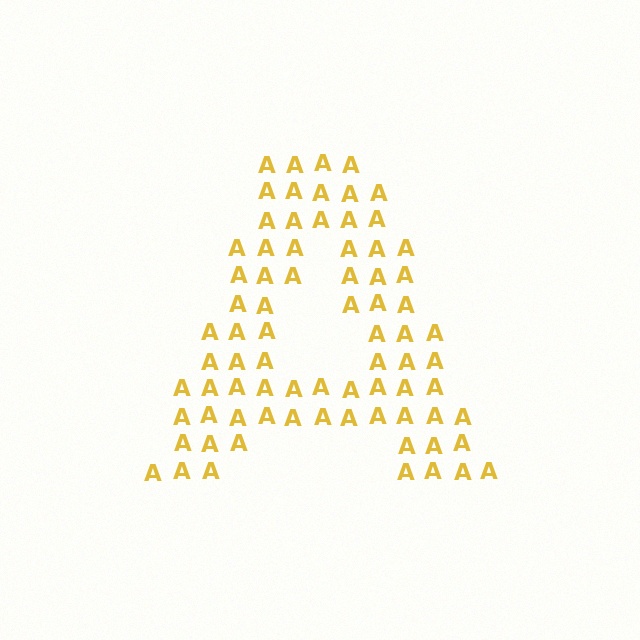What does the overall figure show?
The overall figure shows the letter A.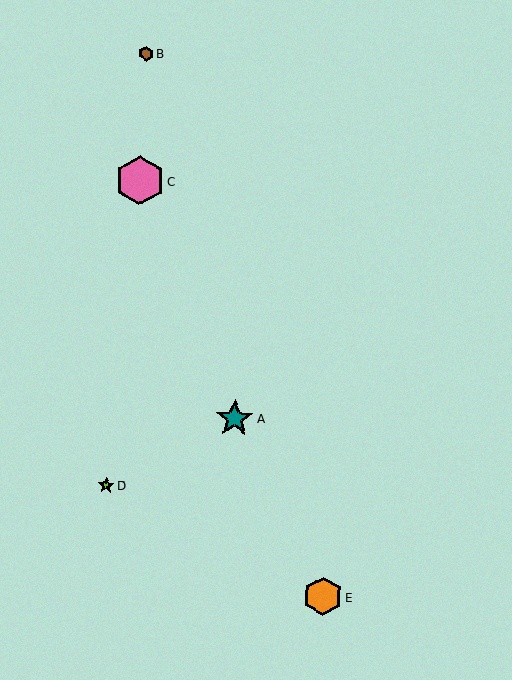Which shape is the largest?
The pink hexagon (labeled C) is the largest.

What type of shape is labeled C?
Shape C is a pink hexagon.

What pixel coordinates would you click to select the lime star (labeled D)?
Click at (106, 486) to select the lime star D.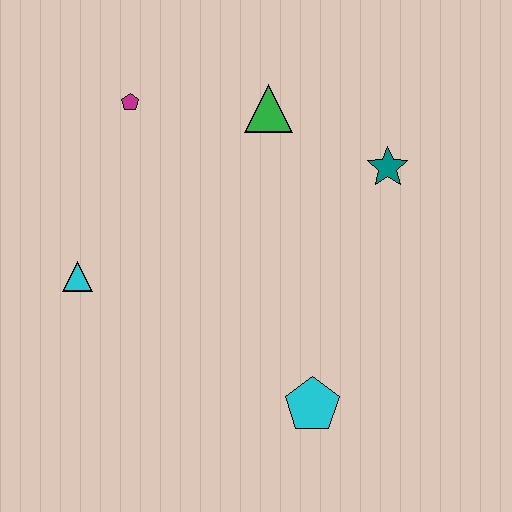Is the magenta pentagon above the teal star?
Yes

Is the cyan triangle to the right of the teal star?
No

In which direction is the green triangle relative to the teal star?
The green triangle is to the left of the teal star.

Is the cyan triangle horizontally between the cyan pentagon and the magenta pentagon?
No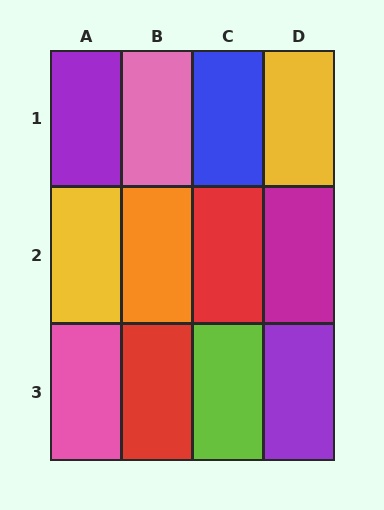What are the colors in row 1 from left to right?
Purple, pink, blue, yellow.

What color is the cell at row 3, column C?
Lime.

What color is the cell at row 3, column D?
Purple.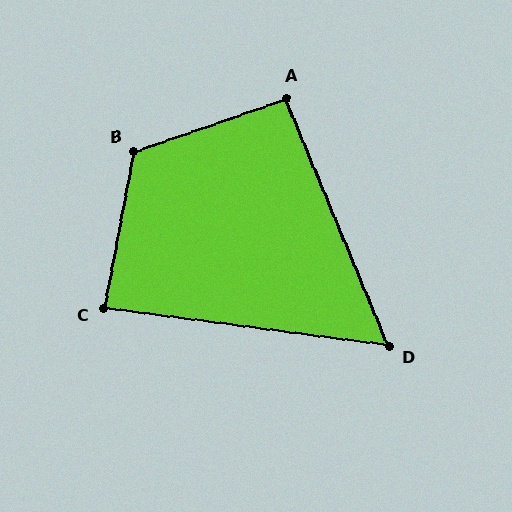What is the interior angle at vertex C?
Approximately 87 degrees (approximately right).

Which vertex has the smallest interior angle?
D, at approximately 60 degrees.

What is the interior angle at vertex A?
Approximately 93 degrees (approximately right).